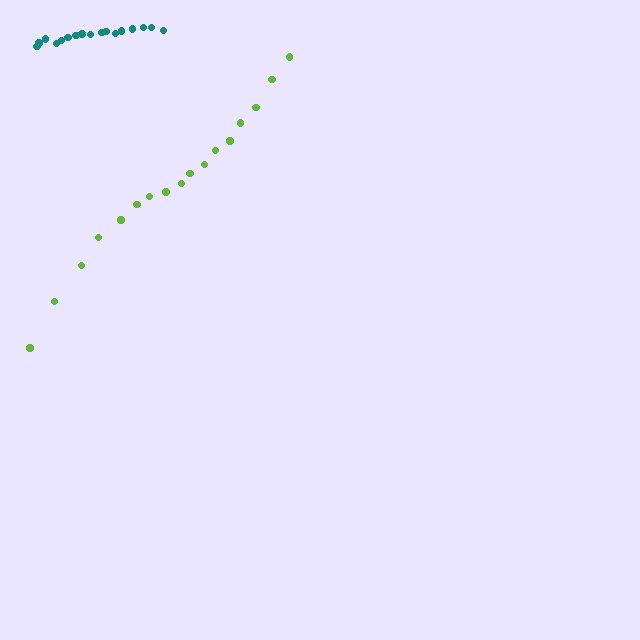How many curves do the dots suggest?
There are 2 distinct paths.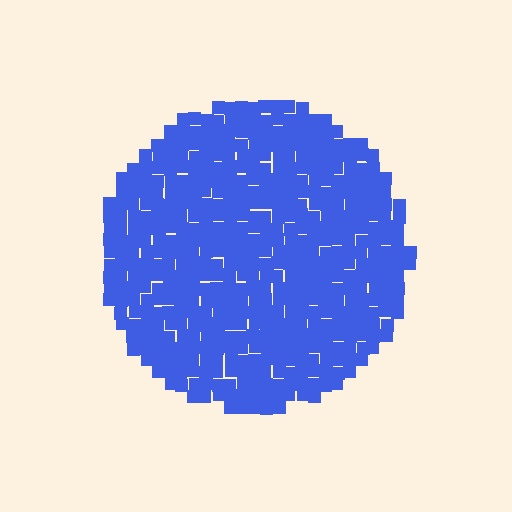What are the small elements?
The small elements are squares.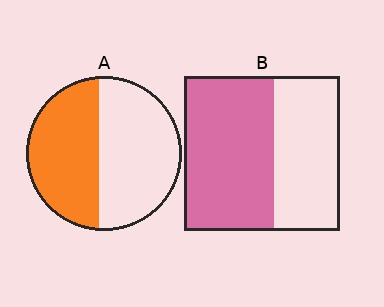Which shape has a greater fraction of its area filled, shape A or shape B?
Shape B.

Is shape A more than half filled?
No.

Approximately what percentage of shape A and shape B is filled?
A is approximately 45% and B is approximately 60%.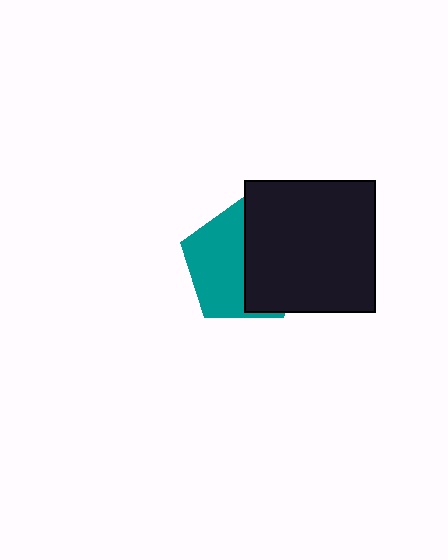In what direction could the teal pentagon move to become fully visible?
The teal pentagon could move left. That would shift it out from behind the black rectangle entirely.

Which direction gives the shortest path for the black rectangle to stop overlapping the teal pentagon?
Moving right gives the shortest separation.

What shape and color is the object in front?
The object in front is a black rectangle.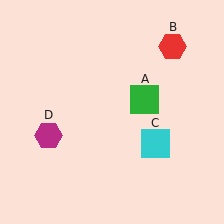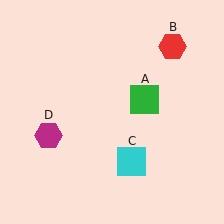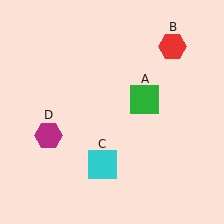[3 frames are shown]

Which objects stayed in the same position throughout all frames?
Green square (object A) and red hexagon (object B) and magenta hexagon (object D) remained stationary.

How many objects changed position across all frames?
1 object changed position: cyan square (object C).